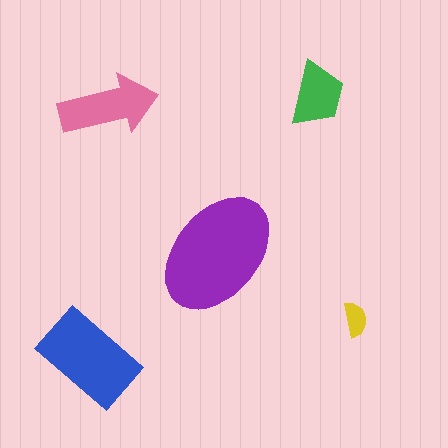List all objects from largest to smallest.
The purple ellipse, the blue rectangle, the pink arrow, the green trapezoid, the yellow semicircle.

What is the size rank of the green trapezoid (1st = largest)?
4th.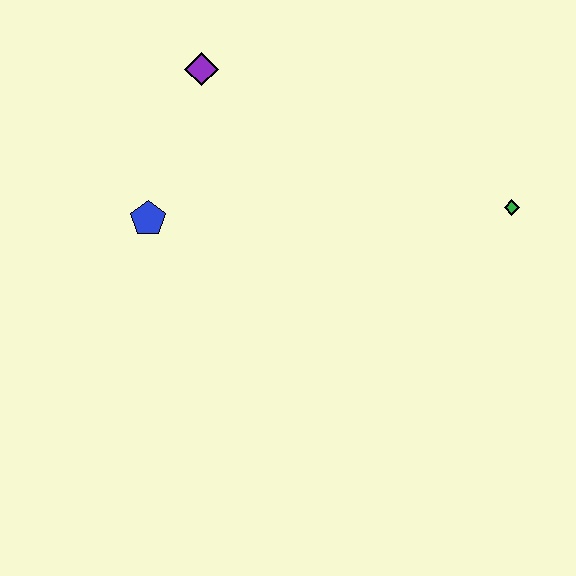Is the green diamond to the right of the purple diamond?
Yes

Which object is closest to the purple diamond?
The blue pentagon is closest to the purple diamond.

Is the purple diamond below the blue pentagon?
No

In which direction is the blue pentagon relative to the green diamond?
The blue pentagon is to the left of the green diamond.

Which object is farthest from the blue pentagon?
The green diamond is farthest from the blue pentagon.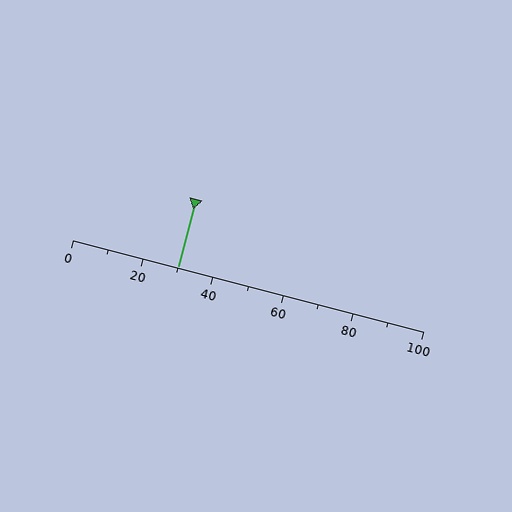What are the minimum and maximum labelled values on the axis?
The axis runs from 0 to 100.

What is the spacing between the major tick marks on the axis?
The major ticks are spaced 20 apart.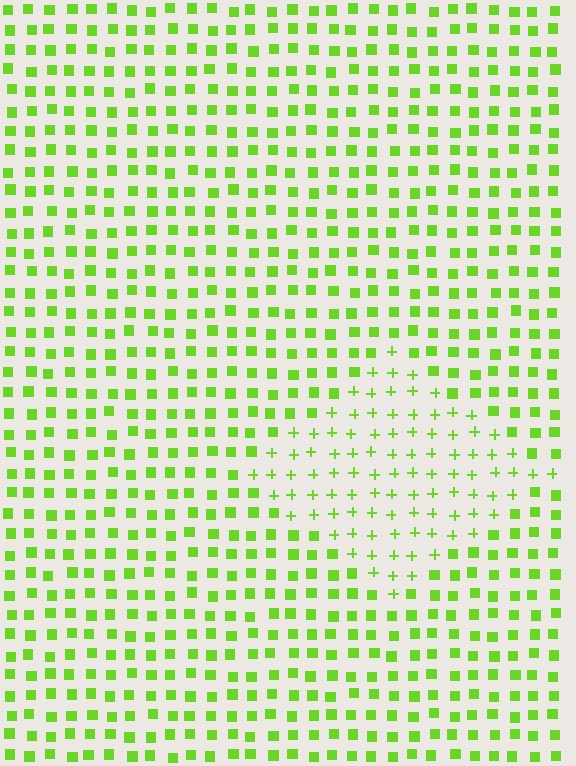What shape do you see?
I see a diamond.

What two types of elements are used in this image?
The image uses plus signs inside the diamond region and squares outside it.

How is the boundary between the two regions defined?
The boundary is defined by a change in element shape: plus signs inside vs. squares outside. All elements share the same color and spacing.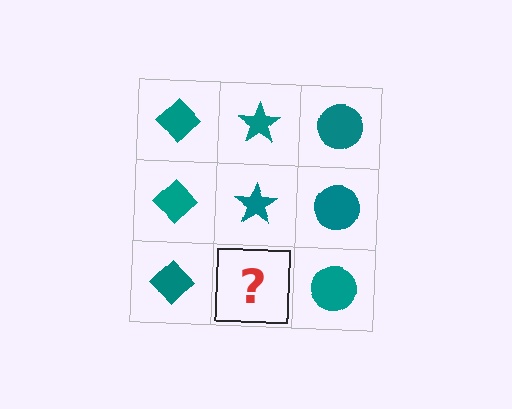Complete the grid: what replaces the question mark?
The question mark should be replaced with a teal star.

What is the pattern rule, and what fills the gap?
The rule is that each column has a consistent shape. The gap should be filled with a teal star.